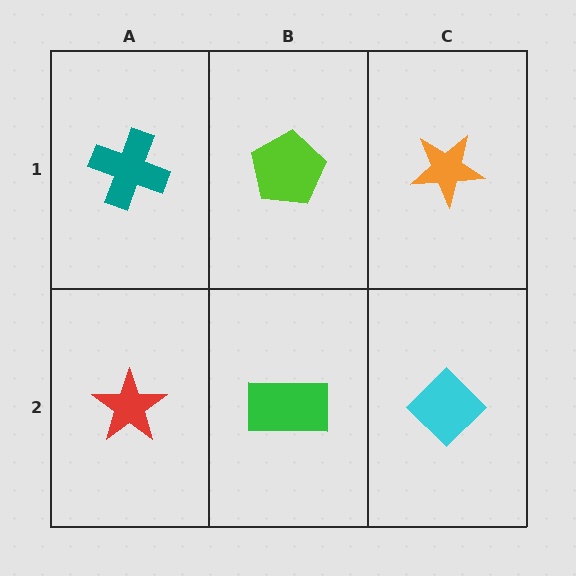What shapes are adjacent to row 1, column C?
A cyan diamond (row 2, column C), a lime pentagon (row 1, column B).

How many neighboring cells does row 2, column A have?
2.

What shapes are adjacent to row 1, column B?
A green rectangle (row 2, column B), a teal cross (row 1, column A), an orange star (row 1, column C).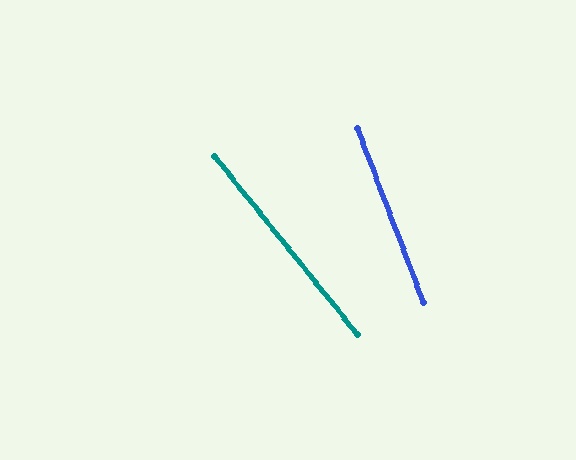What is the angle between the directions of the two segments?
Approximately 18 degrees.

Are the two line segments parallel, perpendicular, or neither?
Neither parallel nor perpendicular — they differ by about 18°.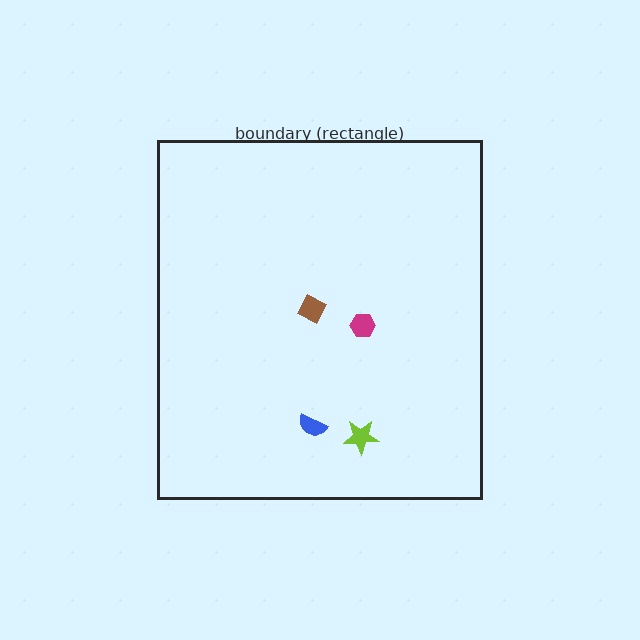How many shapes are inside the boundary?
4 inside, 0 outside.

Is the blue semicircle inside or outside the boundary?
Inside.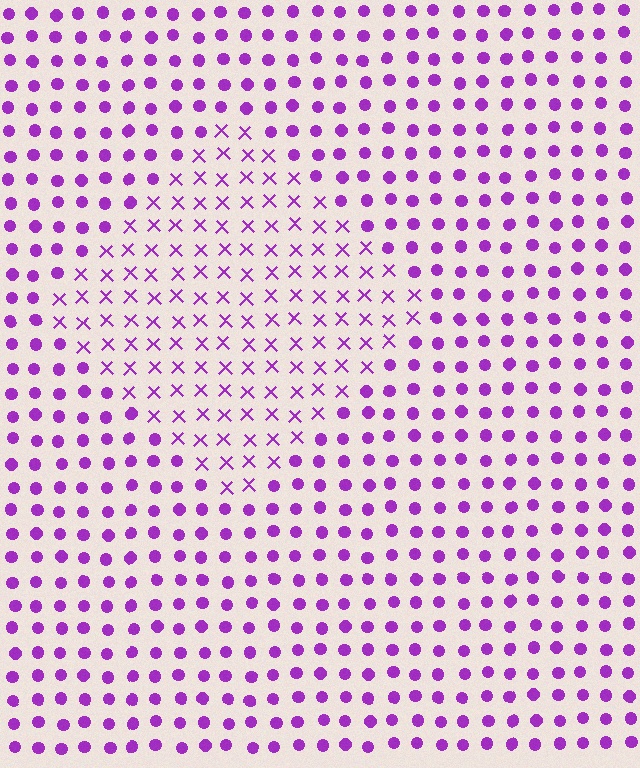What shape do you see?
I see a diamond.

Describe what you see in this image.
The image is filled with small purple elements arranged in a uniform grid. A diamond-shaped region contains X marks, while the surrounding area contains circles. The boundary is defined purely by the change in element shape.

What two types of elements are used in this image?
The image uses X marks inside the diamond region and circles outside it.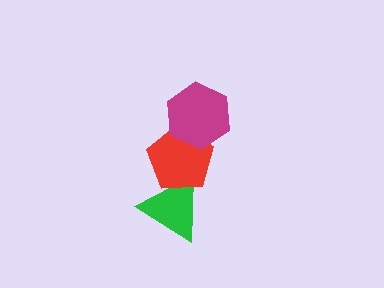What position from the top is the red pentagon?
The red pentagon is 2nd from the top.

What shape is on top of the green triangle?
The red pentagon is on top of the green triangle.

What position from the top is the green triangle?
The green triangle is 3rd from the top.